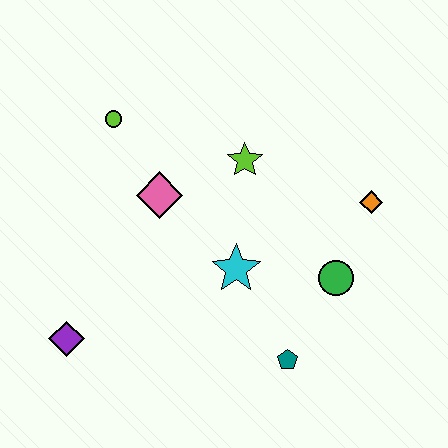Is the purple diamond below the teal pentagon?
No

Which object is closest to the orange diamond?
The green circle is closest to the orange diamond.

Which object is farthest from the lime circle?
The teal pentagon is farthest from the lime circle.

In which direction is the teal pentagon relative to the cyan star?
The teal pentagon is below the cyan star.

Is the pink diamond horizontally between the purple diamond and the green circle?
Yes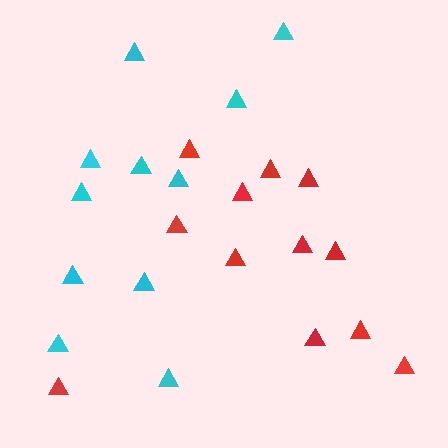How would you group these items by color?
There are 2 groups: one group of red triangles (12) and one group of cyan triangles (11).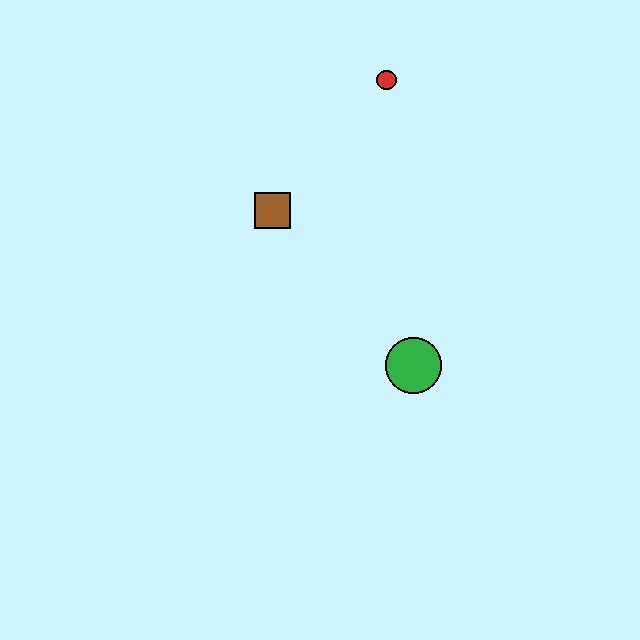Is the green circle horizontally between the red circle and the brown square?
No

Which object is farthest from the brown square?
The green circle is farthest from the brown square.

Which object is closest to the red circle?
The brown square is closest to the red circle.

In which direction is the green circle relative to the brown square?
The green circle is below the brown square.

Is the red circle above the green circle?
Yes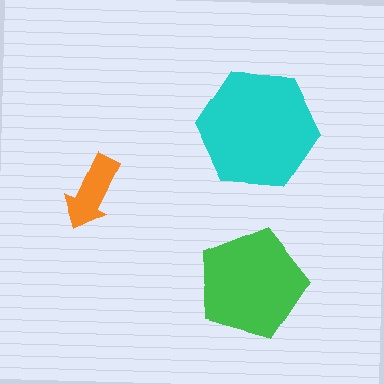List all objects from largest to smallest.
The cyan hexagon, the green pentagon, the orange arrow.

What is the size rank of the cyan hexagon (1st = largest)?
1st.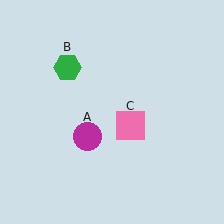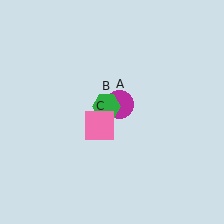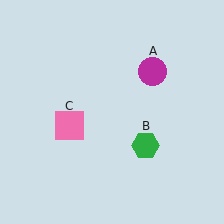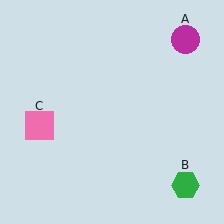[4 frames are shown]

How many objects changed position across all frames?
3 objects changed position: magenta circle (object A), green hexagon (object B), pink square (object C).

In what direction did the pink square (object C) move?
The pink square (object C) moved left.